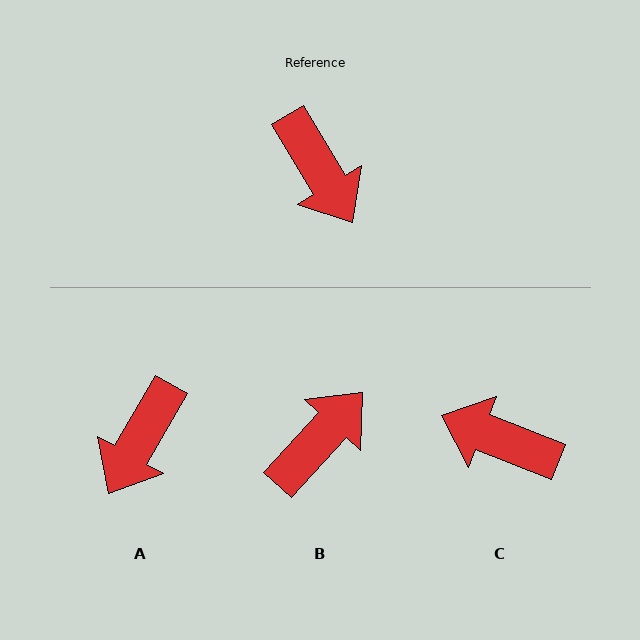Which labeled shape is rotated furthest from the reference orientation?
C, about 142 degrees away.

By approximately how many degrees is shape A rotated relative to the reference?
Approximately 61 degrees clockwise.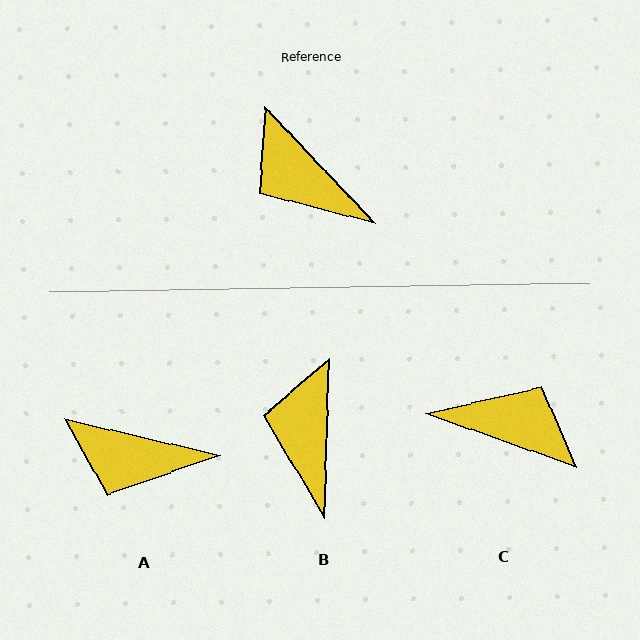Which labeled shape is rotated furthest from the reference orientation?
C, about 153 degrees away.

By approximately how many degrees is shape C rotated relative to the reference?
Approximately 153 degrees clockwise.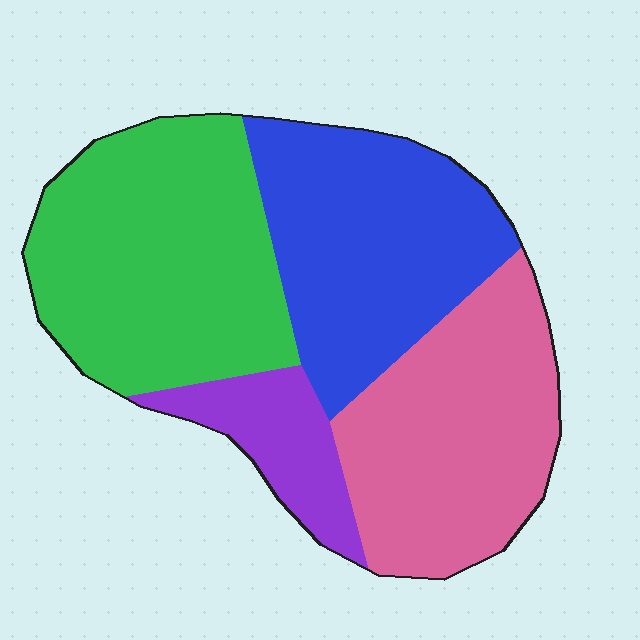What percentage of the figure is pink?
Pink covers roughly 30% of the figure.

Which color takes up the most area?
Green, at roughly 35%.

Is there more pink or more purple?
Pink.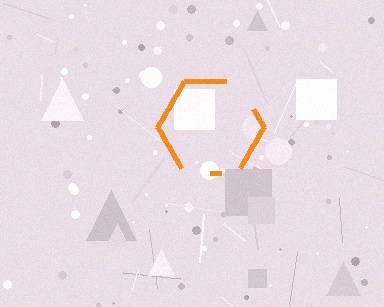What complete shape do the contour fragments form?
The contour fragments form a hexagon.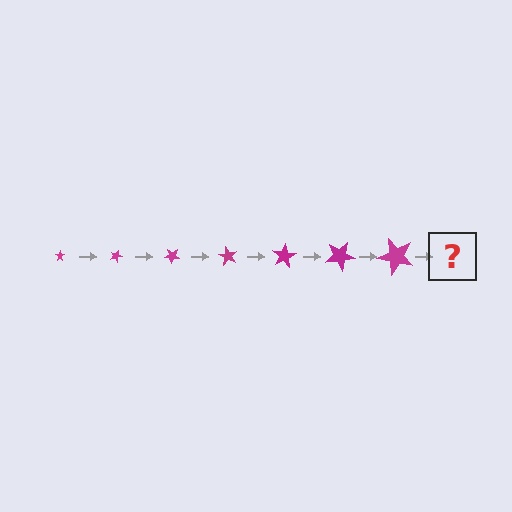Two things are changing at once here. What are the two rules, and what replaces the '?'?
The two rules are that the star grows larger each step and it rotates 20 degrees each step. The '?' should be a star, larger than the previous one and rotated 140 degrees from the start.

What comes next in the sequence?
The next element should be a star, larger than the previous one and rotated 140 degrees from the start.